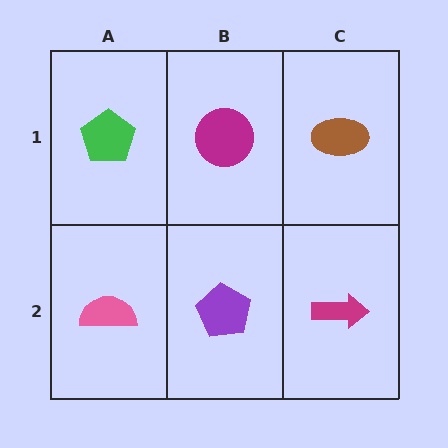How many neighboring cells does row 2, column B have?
3.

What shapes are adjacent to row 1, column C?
A magenta arrow (row 2, column C), a magenta circle (row 1, column B).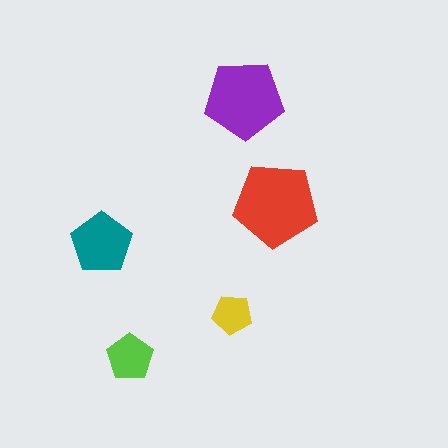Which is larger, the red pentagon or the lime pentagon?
The red one.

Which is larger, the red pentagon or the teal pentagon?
The red one.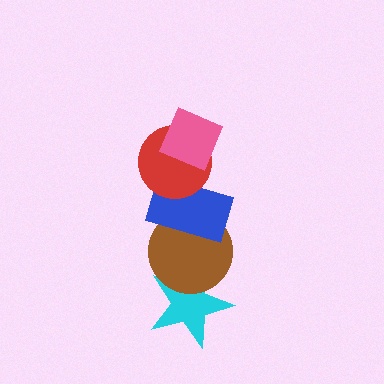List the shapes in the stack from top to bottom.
From top to bottom: the pink diamond, the red circle, the blue rectangle, the brown circle, the cyan star.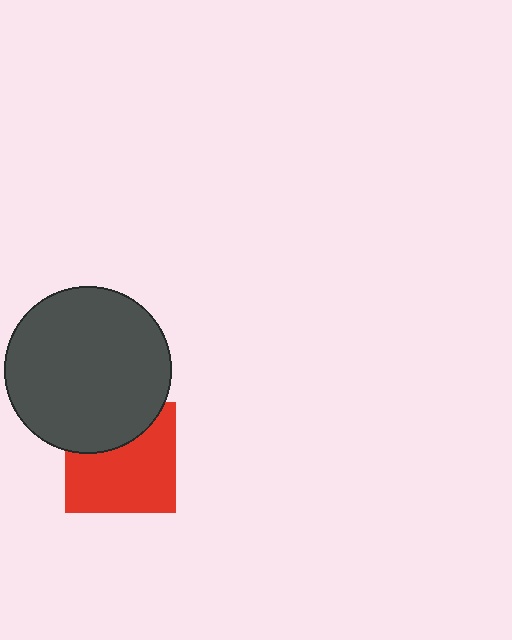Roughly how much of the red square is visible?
Most of it is visible (roughly 67%).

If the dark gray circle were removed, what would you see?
You would see the complete red square.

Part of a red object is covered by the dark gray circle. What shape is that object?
It is a square.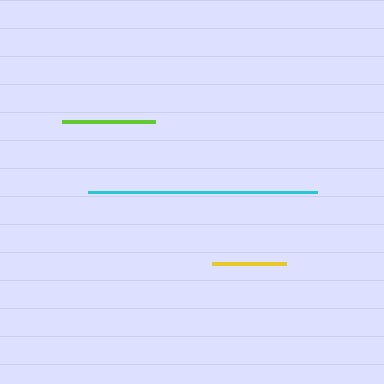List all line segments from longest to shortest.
From longest to shortest: cyan, lime, yellow.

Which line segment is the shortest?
The yellow line is the shortest at approximately 74 pixels.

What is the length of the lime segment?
The lime segment is approximately 93 pixels long.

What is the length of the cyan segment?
The cyan segment is approximately 229 pixels long.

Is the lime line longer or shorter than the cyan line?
The cyan line is longer than the lime line.